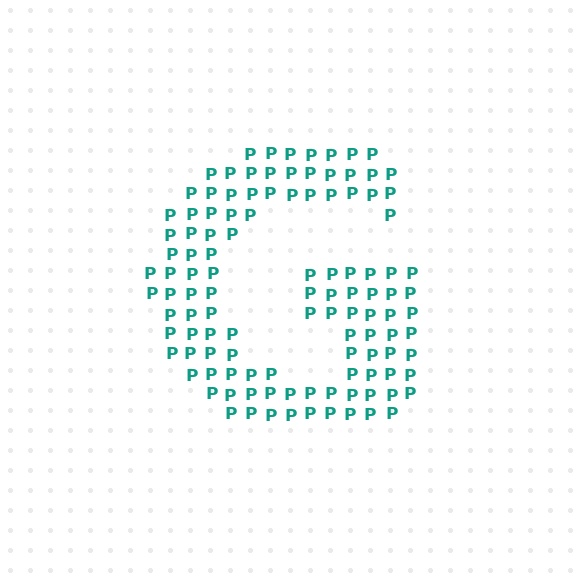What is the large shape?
The large shape is the letter G.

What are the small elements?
The small elements are letter P's.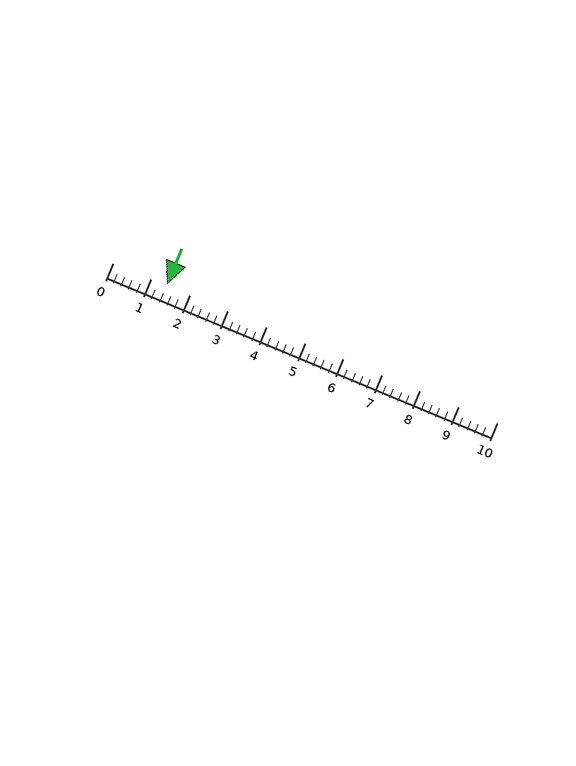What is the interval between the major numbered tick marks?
The major tick marks are spaced 1 units apart.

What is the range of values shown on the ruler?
The ruler shows values from 0 to 10.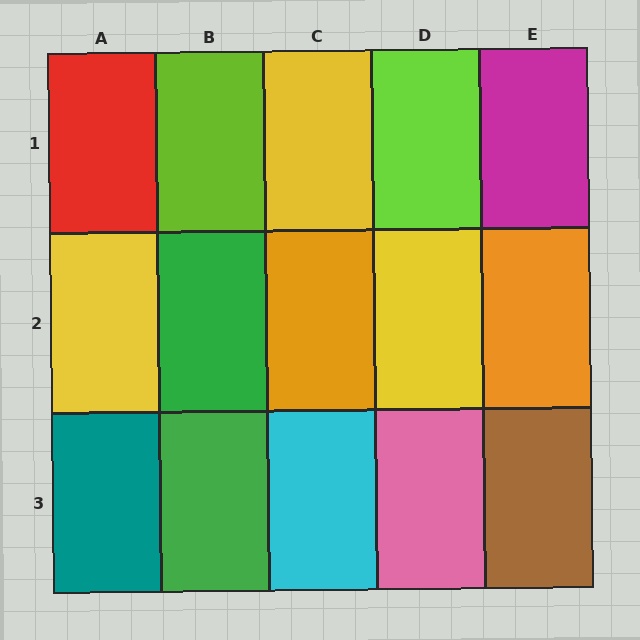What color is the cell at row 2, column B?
Green.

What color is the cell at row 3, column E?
Brown.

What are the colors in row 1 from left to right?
Red, lime, yellow, lime, magenta.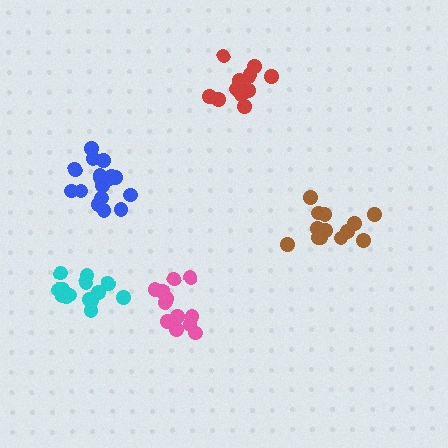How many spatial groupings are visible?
There are 5 spatial groupings.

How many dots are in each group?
Group 1: 14 dots, Group 2: 13 dots, Group 3: 13 dots, Group 4: 17 dots, Group 5: 14 dots (71 total).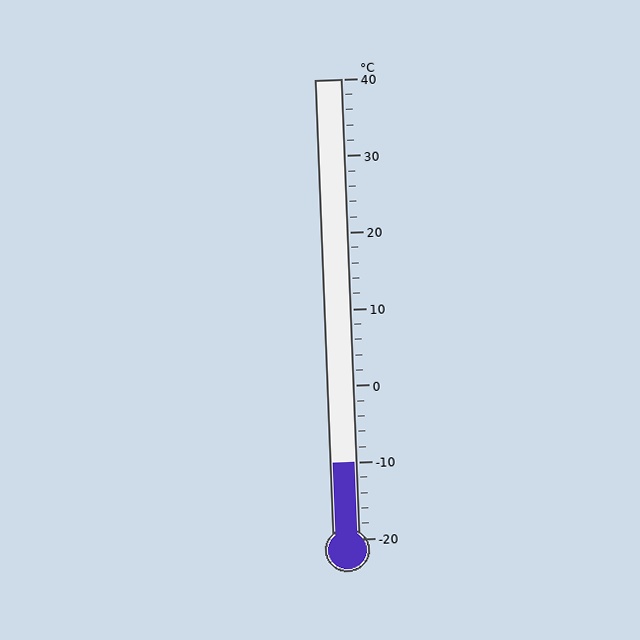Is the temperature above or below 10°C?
The temperature is below 10°C.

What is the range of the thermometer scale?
The thermometer scale ranges from -20°C to 40°C.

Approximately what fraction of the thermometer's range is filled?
The thermometer is filled to approximately 15% of its range.